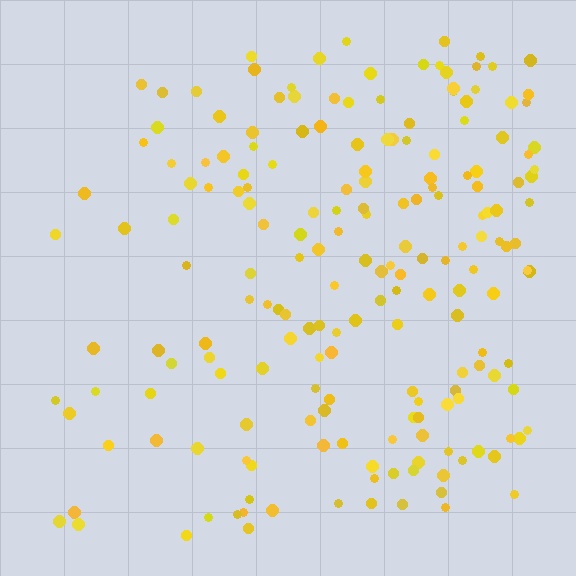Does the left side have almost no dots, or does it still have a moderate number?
Still a moderate number, just noticeably fewer than the right.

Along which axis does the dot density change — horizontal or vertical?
Horizontal.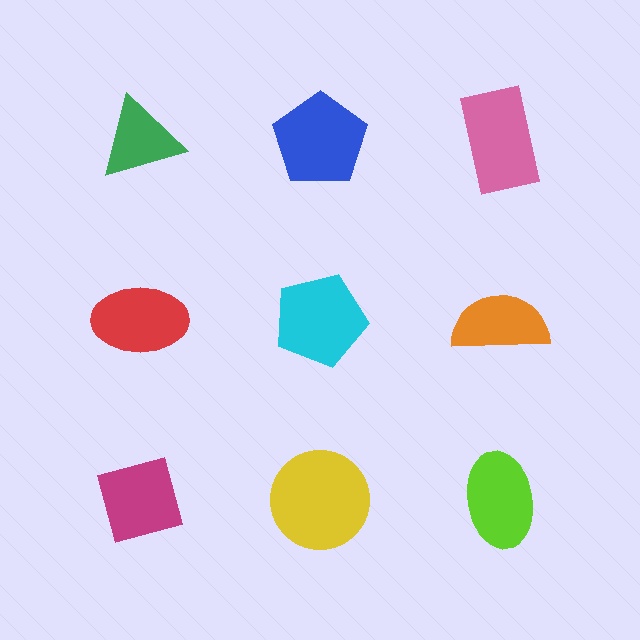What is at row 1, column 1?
A green triangle.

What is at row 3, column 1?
A magenta square.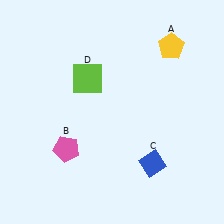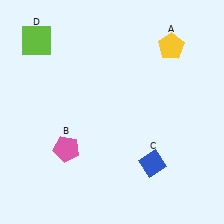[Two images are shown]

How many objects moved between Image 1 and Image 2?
1 object moved between the two images.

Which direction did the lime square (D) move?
The lime square (D) moved left.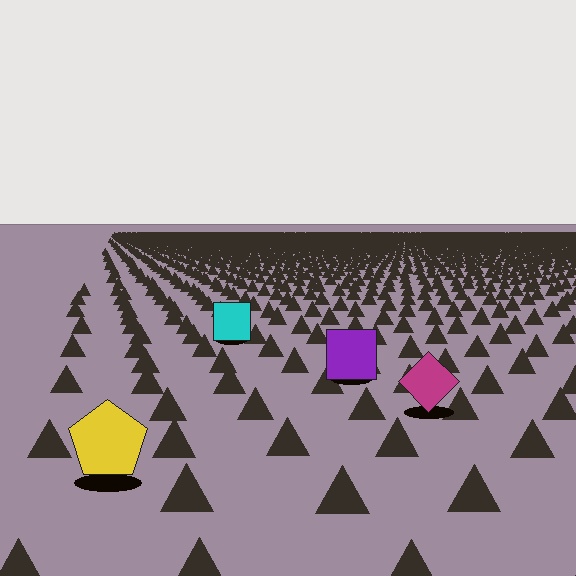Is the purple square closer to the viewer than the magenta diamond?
No. The magenta diamond is closer — you can tell from the texture gradient: the ground texture is coarser near it.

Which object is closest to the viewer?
The yellow pentagon is closest. The texture marks near it are larger and more spread out.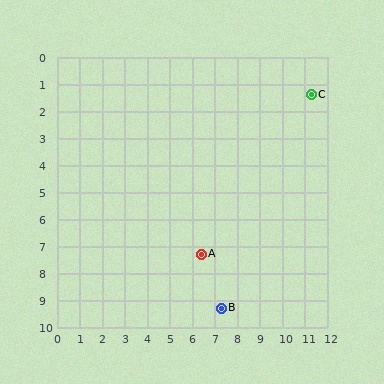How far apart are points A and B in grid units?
Points A and B are about 2.2 grid units apart.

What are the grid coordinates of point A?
Point A is at approximately (6.4, 7.3).